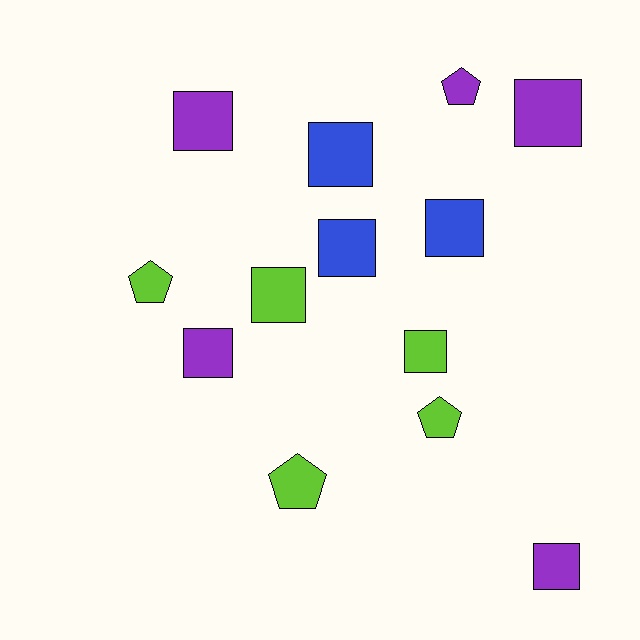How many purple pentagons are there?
There is 1 purple pentagon.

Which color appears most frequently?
Purple, with 5 objects.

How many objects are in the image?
There are 13 objects.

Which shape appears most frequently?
Square, with 9 objects.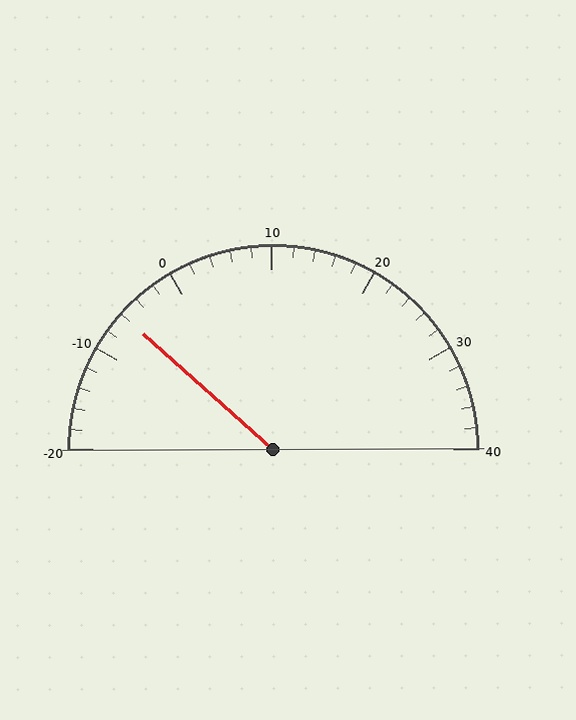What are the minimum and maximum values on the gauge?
The gauge ranges from -20 to 40.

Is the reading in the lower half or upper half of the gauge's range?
The reading is in the lower half of the range (-20 to 40).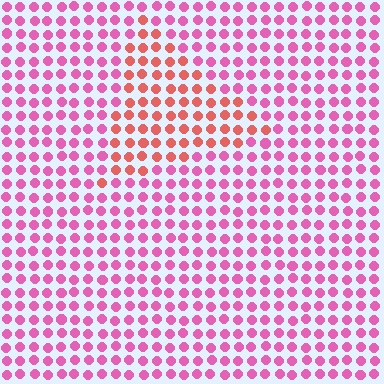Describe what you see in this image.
The image is filled with small pink elements in a uniform arrangement. A triangle-shaped region is visible where the elements are tinted to a slightly different hue, forming a subtle color boundary.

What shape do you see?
I see a triangle.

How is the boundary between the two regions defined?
The boundary is defined purely by a slight shift in hue (about 40 degrees). Spacing, size, and orientation are identical on both sides.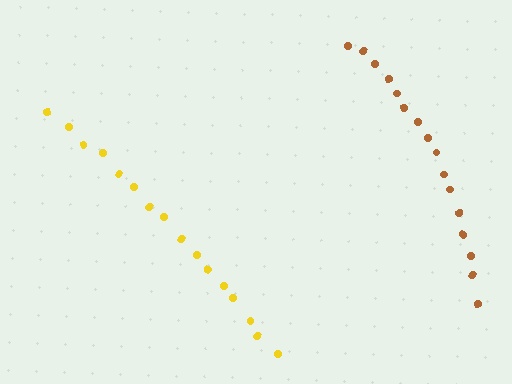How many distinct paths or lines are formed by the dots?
There are 2 distinct paths.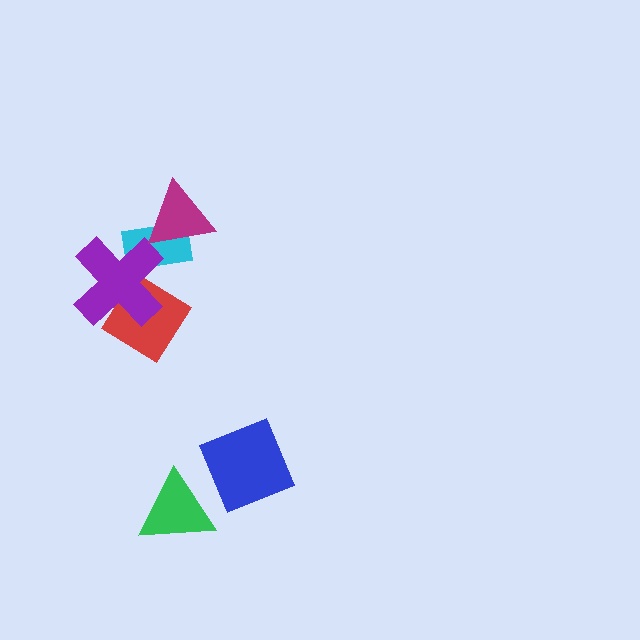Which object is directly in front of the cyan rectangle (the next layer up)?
The purple cross is directly in front of the cyan rectangle.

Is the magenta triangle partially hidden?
No, no other shape covers it.